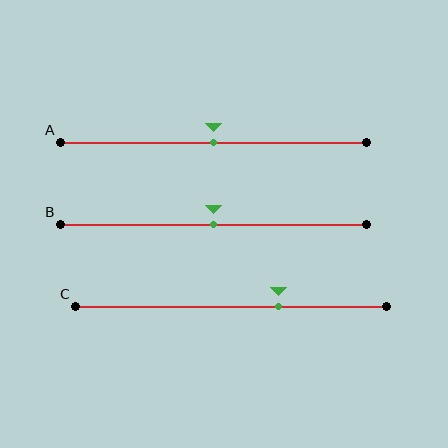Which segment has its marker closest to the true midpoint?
Segment A has its marker closest to the true midpoint.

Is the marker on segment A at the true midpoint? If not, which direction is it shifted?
Yes, the marker on segment A is at the true midpoint.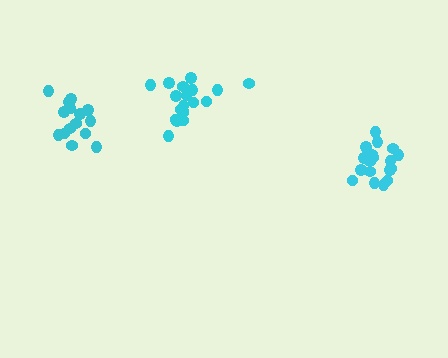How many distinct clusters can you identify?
There are 3 distinct clusters.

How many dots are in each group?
Group 1: 19 dots, Group 2: 19 dots, Group 3: 15 dots (53 total).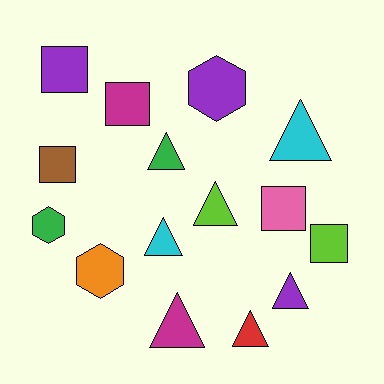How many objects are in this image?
There are 15 objects.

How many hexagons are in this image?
There are 3 hexagons.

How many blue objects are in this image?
There are no blue objects.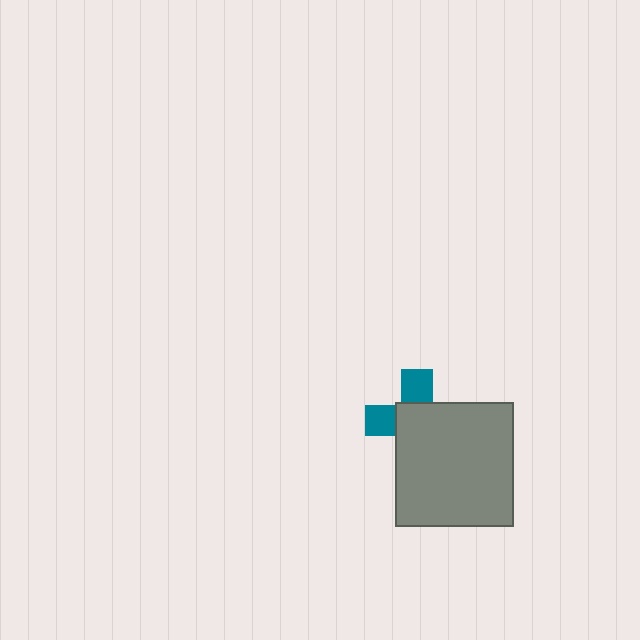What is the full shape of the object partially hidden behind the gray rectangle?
The partially hidden object is a teal cross.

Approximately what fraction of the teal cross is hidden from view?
Roughly 64% of the teal cross is hidden behind the gray rectangle.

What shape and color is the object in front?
The object in front is a gray rectangle.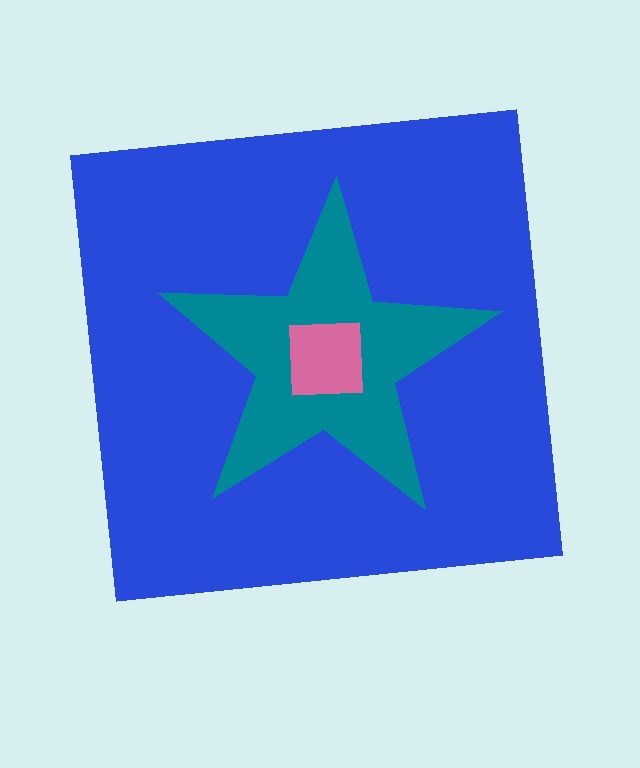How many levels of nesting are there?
3.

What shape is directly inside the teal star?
The pink square.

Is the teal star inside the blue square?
Yes.